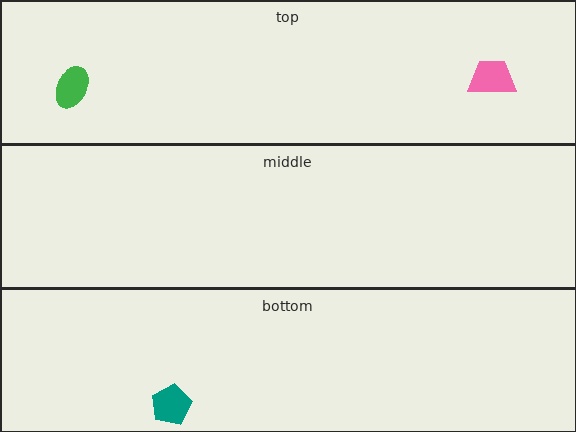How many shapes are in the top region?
2.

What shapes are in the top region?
The green ellipse, the pink trapezoid.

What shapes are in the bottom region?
The teal pentagon.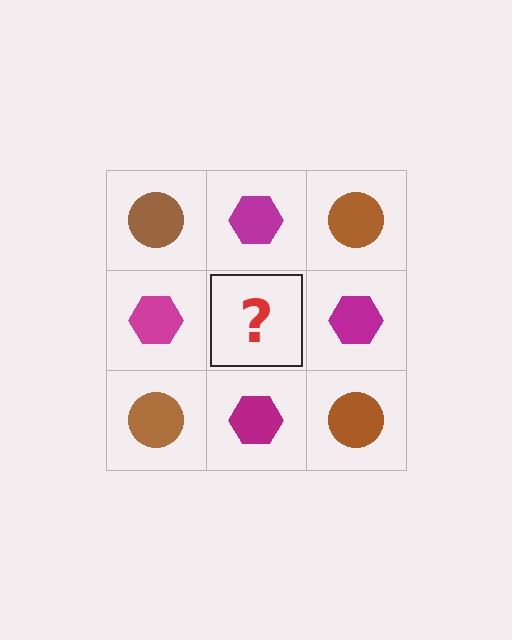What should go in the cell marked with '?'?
The missing cell should contain a brown circle.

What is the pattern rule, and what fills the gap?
The rule is that it alternates brown circle and magenta hexagon in a checkerboard pattern. The gap should be filled with a brown circle.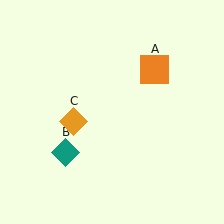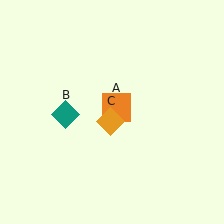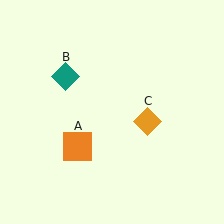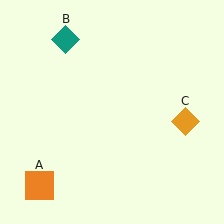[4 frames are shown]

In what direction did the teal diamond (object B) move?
The teal diamond (object B) moved up.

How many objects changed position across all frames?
3 objects changed position: orange square (object A), teal diamond (object B), orange diamond (object C).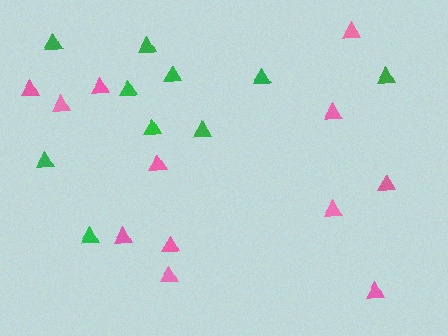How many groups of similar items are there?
There are 2 groups: one group of pink triangles (12) and one group of green triangles (10).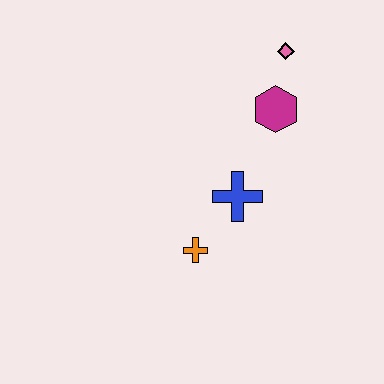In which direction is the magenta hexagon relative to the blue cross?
The magenta hexagon is above the blue cross.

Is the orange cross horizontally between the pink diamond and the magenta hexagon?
No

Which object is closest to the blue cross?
The orange cross is closest to the blue cross.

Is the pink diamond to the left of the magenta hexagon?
No